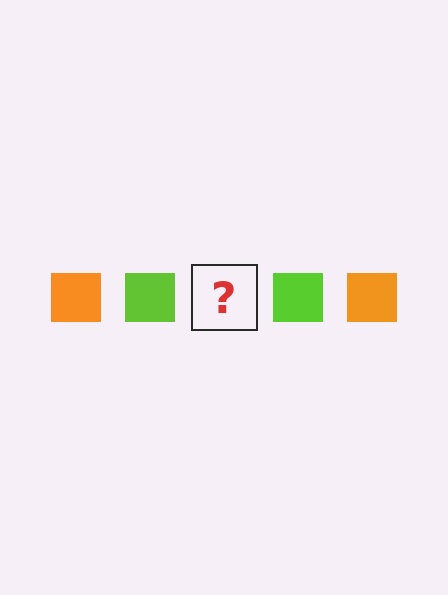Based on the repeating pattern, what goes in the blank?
The blank should be an orange square.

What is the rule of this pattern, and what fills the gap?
The rule is that the pattern cycles through orange, lime squares. The gap should be filled with an orange square.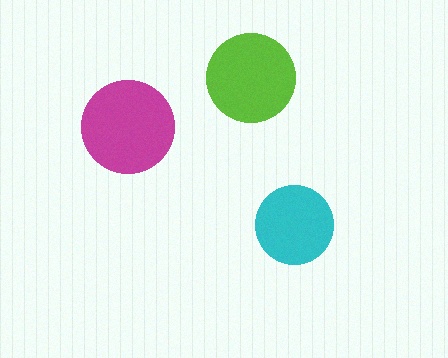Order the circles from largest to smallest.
the magenta one, the lime one, the cyan one.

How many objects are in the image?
There are 3 objects in the image.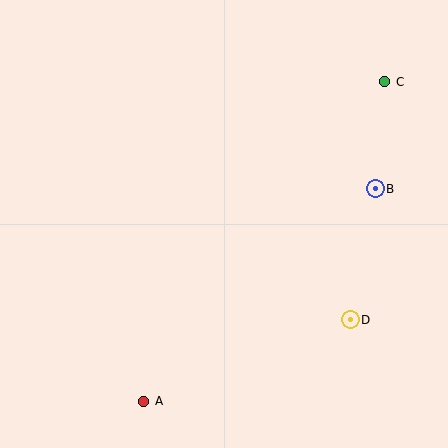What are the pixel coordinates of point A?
Point A is at (144, 401).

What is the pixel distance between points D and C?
The distance between D and C is 241 pixels.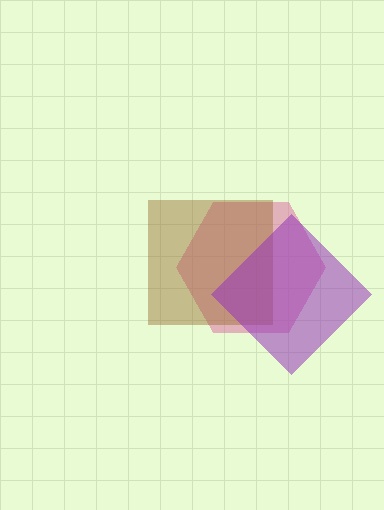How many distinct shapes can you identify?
There are 3 distinct shapes: a pink hexagon, a brown square, a purple diamond.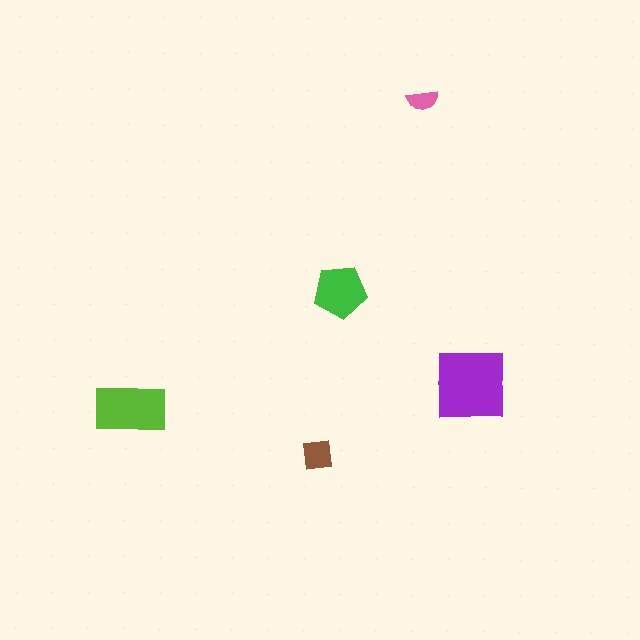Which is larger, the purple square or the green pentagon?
The purple square.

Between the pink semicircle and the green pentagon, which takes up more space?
The green pentagon.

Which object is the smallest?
The pink semicircle.